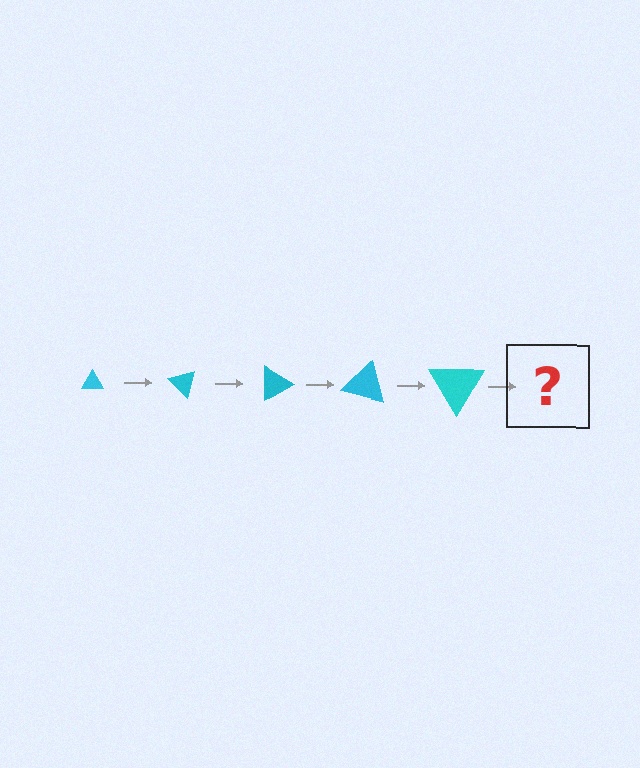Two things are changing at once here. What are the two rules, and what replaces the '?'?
The two rules are that the triangle grows larger each step and it rotates 45 degrees each step. The '?' should be a triangle, larger than the previous one and rotated 225 degrees from the start.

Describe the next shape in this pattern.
It should be a triangle, larger than the previous one and rotated 225 degrees from the start.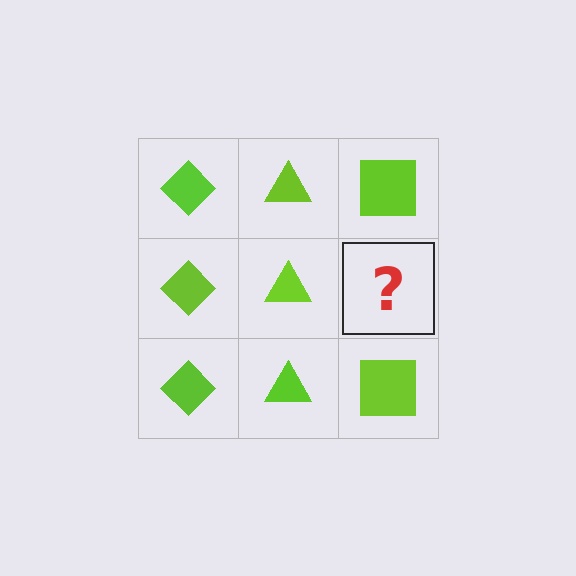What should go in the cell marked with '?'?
The missing cell should contain a lime square.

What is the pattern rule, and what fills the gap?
The rule is that each column has a consistent shape. The gap should be filled with a lime square.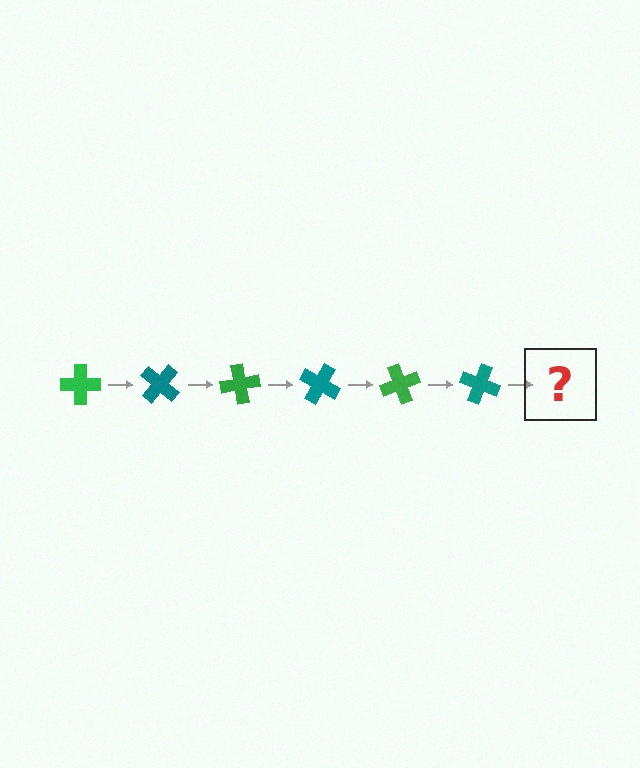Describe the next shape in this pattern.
It should be a green cross, rotated 240 degrees from the start.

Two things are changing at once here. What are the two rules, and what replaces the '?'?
The two rules are that it rotates 40 degrees each step and the color cycles through green and teal. The '?' should be a green cross, rotated 240 degrees from the start.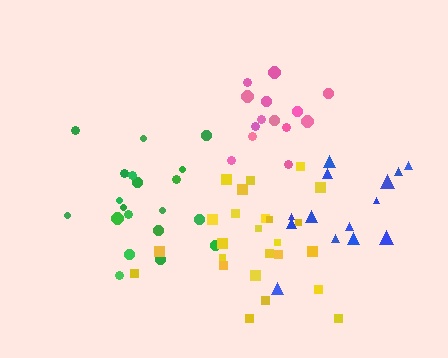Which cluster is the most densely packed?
Green.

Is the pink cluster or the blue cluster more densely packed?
Pink.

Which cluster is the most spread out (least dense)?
Blue.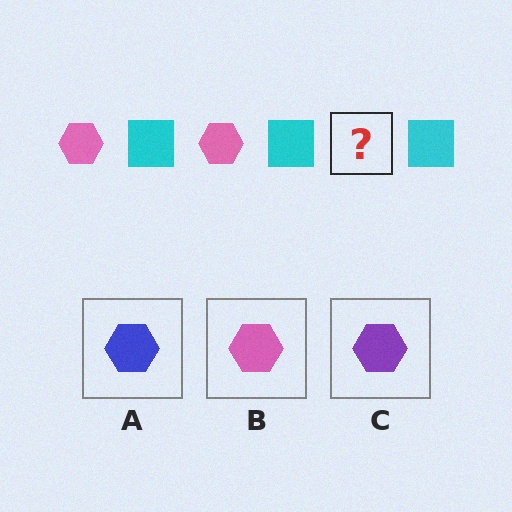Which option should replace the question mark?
Option B.